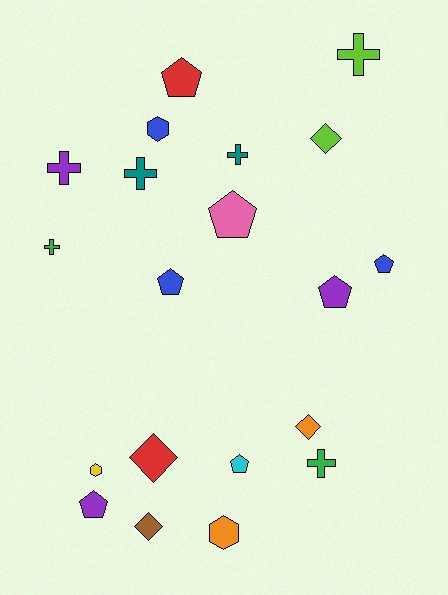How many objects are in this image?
There are 20 objects.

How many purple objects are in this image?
There are 3 purple objects.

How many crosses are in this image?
There are 6 crosses.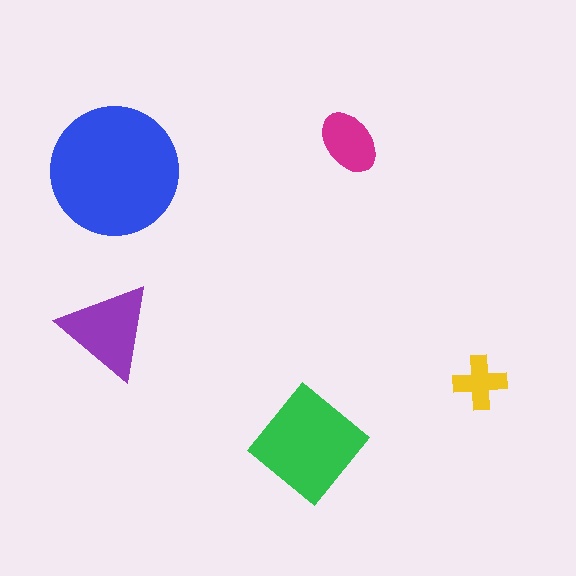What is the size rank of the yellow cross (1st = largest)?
5th.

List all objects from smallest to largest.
The yellow cross, the magenta ellipse, the purple triangle, the green diamond, the blue circle.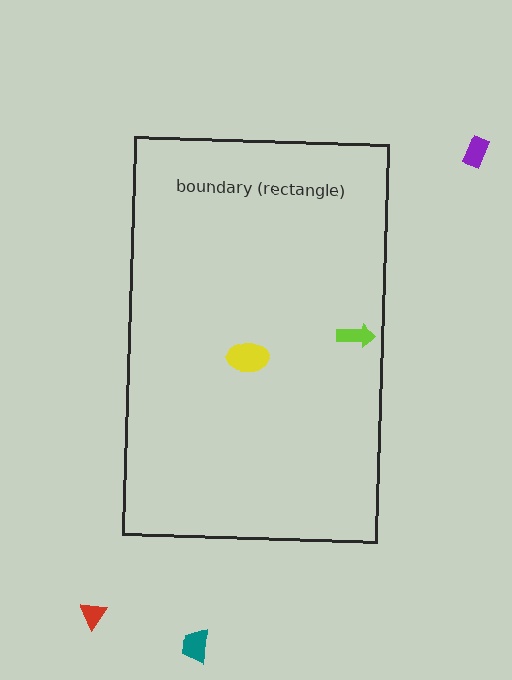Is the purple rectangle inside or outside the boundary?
Outside.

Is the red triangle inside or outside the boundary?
Outside.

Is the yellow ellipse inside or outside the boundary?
Inside.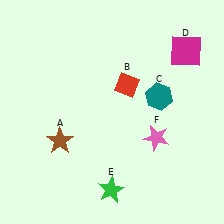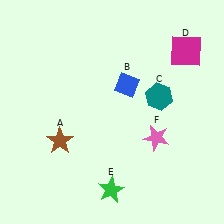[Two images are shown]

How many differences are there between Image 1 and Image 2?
There is 1 difference between the two images.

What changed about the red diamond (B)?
In Image 1, B is red. In Image 2, it changed to blue.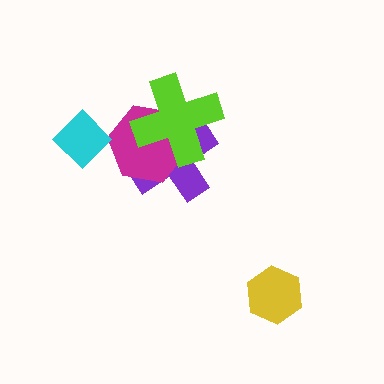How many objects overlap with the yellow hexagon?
0 objects overlap with the yellow hexagon.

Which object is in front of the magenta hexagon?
The lime cross is in front of the magenta hexagon.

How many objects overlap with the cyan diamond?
0 objects overlap with the cyan diamond.